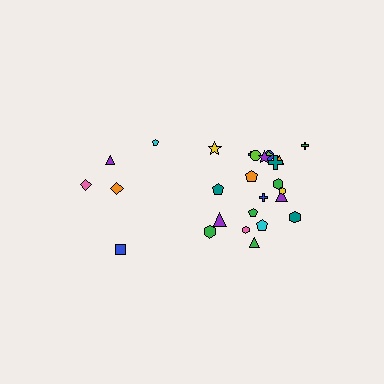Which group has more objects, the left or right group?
The right group.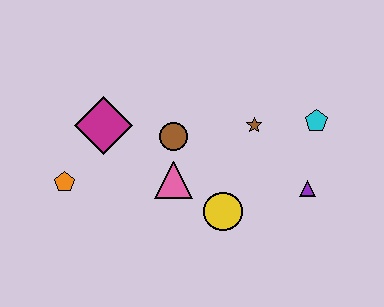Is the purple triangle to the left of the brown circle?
No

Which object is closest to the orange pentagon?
The magenta diamond is closest to the orange pentagon.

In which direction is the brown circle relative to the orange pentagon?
The brown circle is to the right of the orange pentagon.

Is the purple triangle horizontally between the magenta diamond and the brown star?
No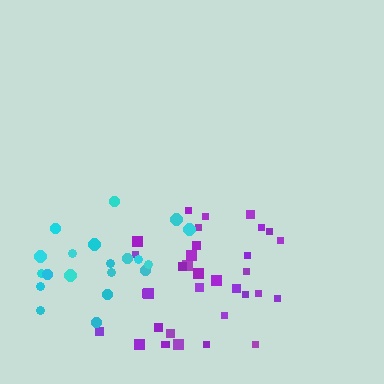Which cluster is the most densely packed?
Purple.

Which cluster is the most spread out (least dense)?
Cyan.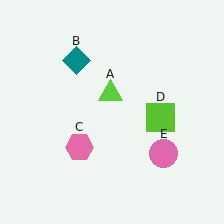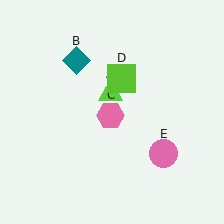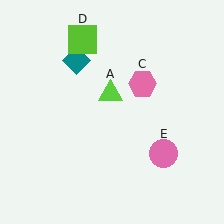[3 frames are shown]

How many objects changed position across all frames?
2 objects changed position: pink hexagon (object C), lime square (object D).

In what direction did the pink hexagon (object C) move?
The pink hexagon (object C) moved up and to the right.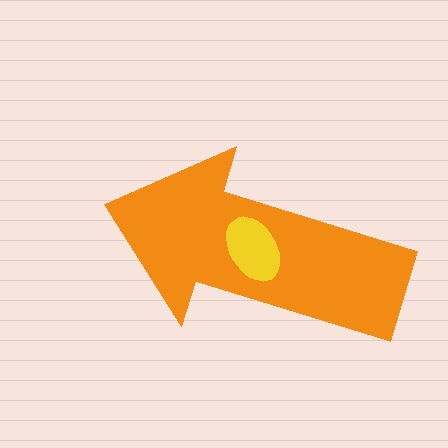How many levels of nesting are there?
2.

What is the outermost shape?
The orange arrow.